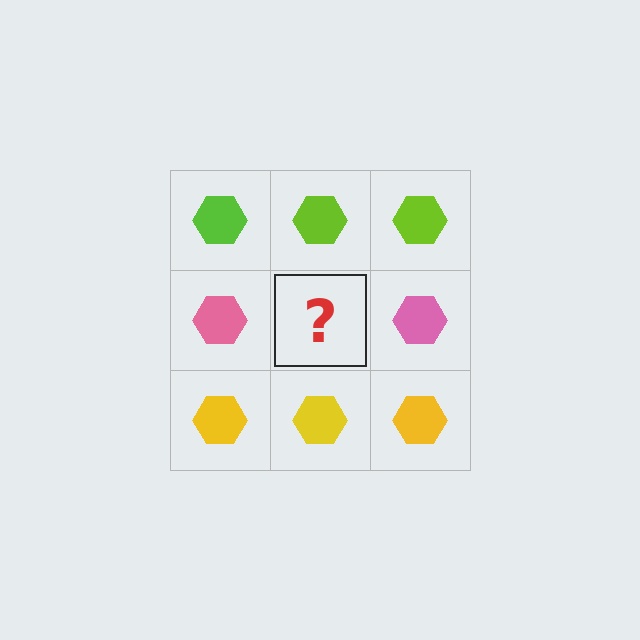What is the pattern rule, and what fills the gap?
The rule is that each row has a consistent color. The gap should be filled with a pink hexagon.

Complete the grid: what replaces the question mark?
The question mark should be replaced with a pink hexagon.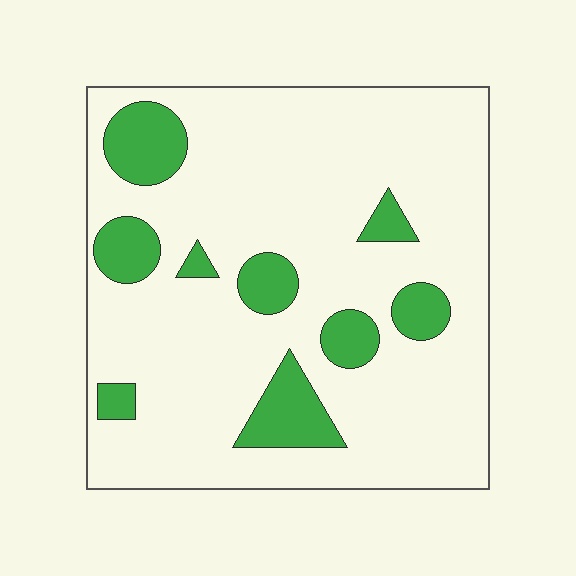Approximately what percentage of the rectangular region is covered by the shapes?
Approximately 15%.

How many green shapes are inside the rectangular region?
9.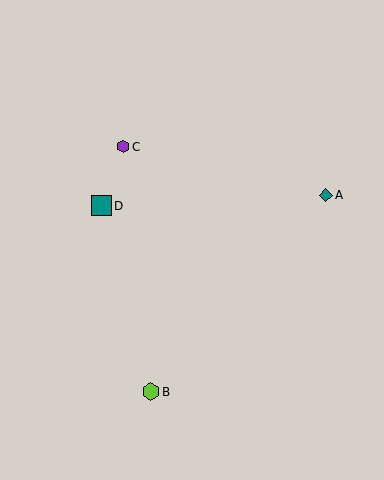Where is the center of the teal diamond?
The center of the teal diamond is at (326, 195).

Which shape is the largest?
The teal square (labeled D) is the largest.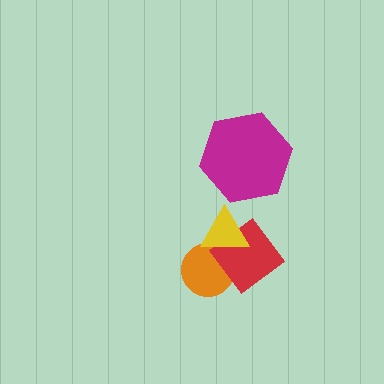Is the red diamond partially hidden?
Yes, it is partially covered by another shape.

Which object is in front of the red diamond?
The yellow triangle is in front of the red diamond.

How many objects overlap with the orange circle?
2 objects overlap with the orange circle.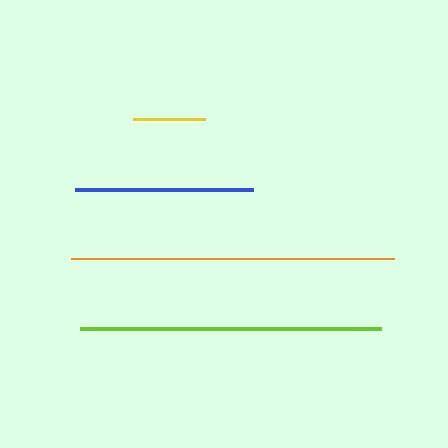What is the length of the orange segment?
The orange segment is approximately 323 pixels long.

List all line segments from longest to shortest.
From longest to shortest: orange, lime, blue, yellow.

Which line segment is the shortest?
The yellow line is the shortest at approximately 72 pixels.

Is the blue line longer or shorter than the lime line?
The lime line is longer than the blue line.